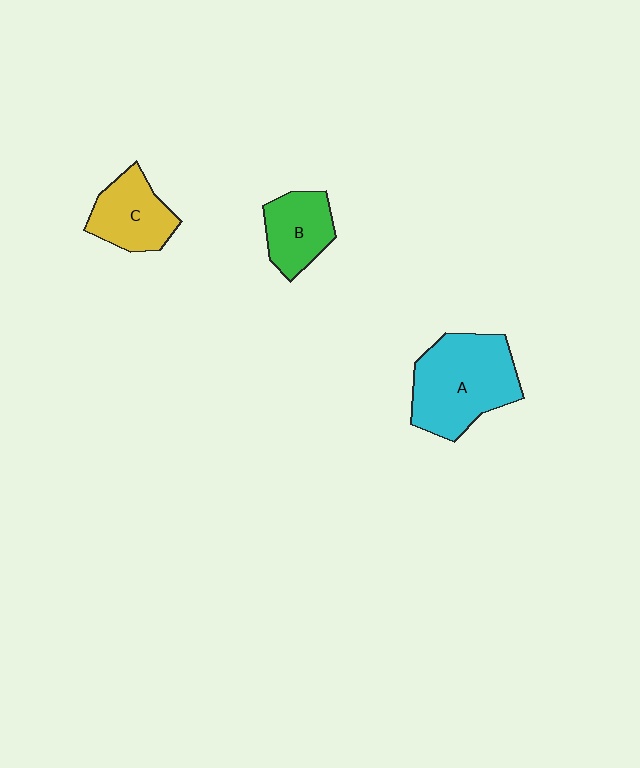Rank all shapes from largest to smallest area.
From largest to smallest: A (cyan), C (yellow), B (green).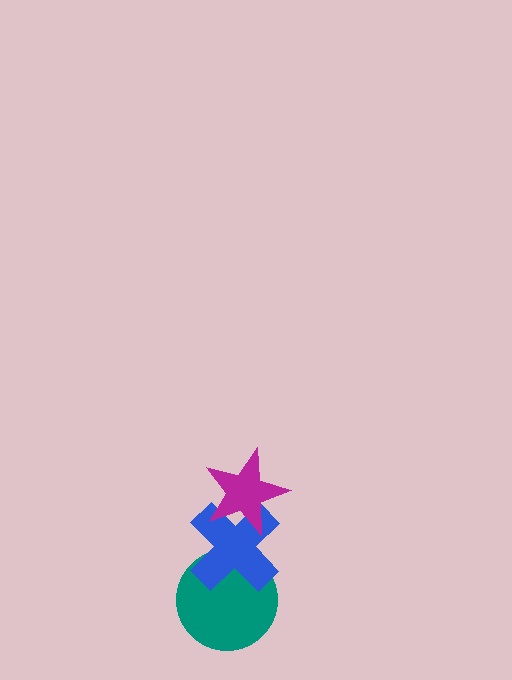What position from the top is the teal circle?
The teal circle is 3rd from the top.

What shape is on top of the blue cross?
The magenta star is on top of the blue cross.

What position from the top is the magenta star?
The magenta star is 1st from the top.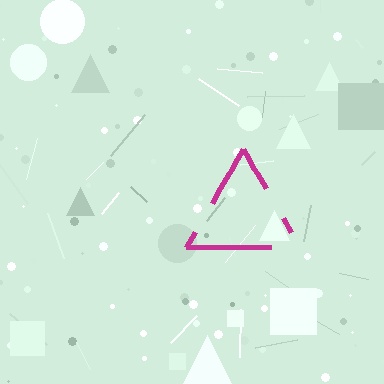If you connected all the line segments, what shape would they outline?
They would outline a triangle.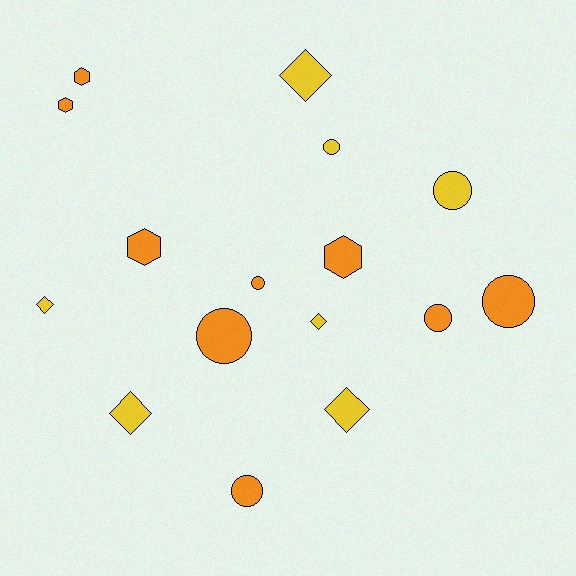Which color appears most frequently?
Orange, with 9 objects.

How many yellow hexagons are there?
There are no yellow hexagons.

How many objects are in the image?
There are 16 objects.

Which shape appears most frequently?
Circle, with 7 objects.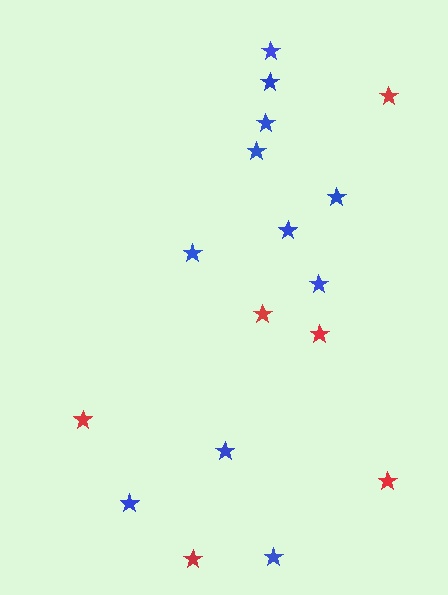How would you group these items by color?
There are 2 groups: one group of blue stars (11) and one group of red stars (6).